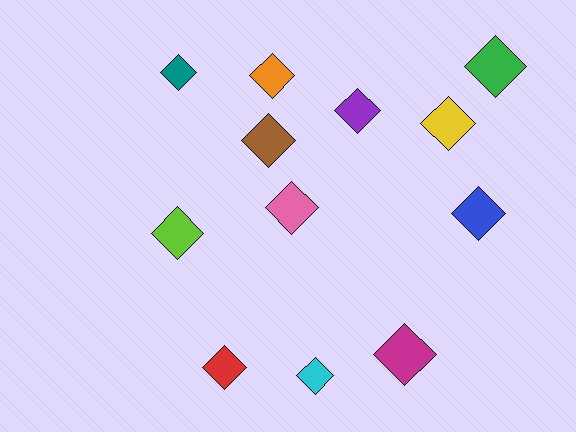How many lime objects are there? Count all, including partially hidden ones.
There is 1 lime object.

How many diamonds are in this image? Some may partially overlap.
There are 12 diamonds.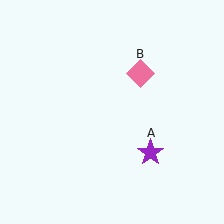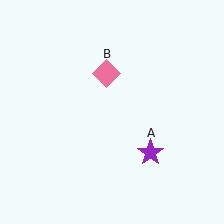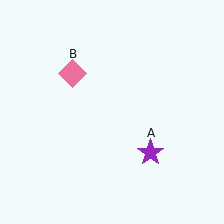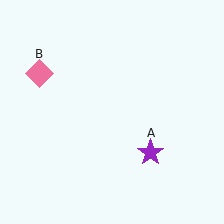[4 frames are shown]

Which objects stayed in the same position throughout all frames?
Purple star (object A) remained stationary.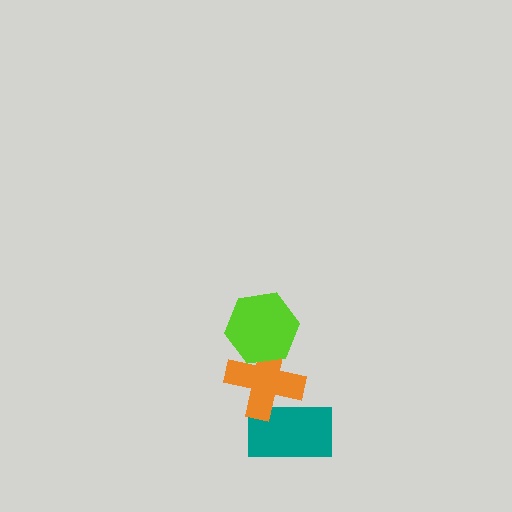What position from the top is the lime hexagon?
The lime hexagon is 1st from the top.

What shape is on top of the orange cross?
The lime hexagon is on top of the orange cross.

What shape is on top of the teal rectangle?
The orange cross is on top of the teal rectangle.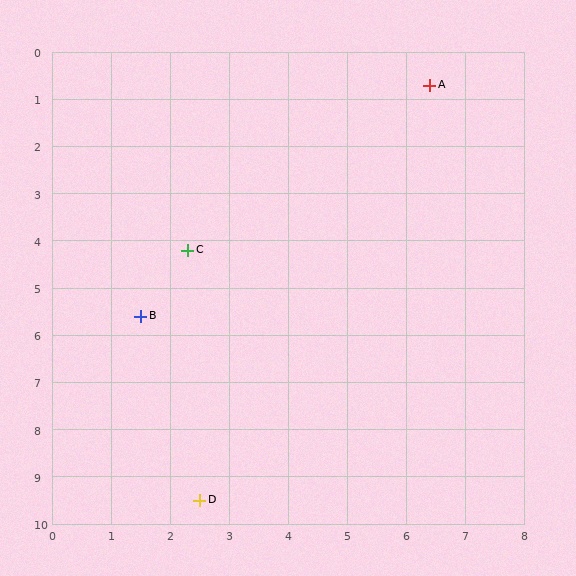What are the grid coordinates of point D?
Point D is at approximately (2.5, 9.5).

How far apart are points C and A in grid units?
Points C and A are about 5.4 grid units apart.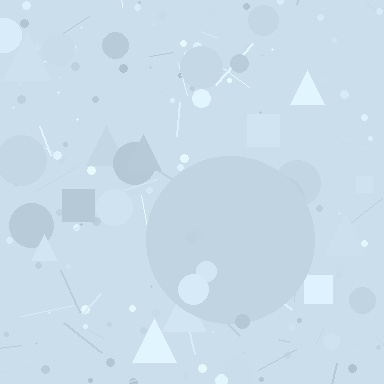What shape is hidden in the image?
A circle is hidden in the image.